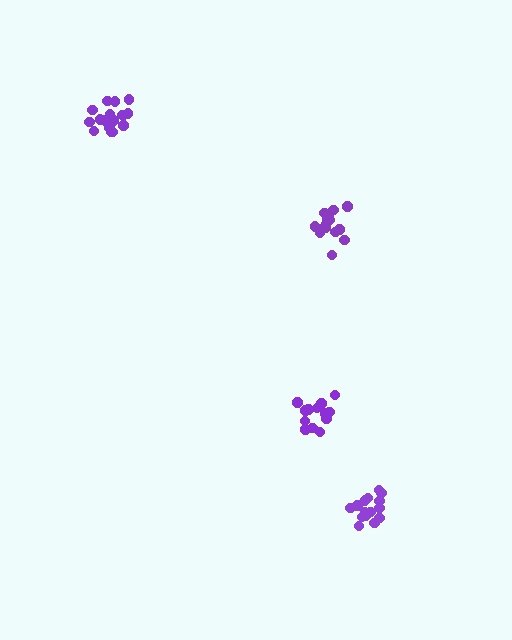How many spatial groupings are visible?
There are 4 spatial groupings.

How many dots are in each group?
Group 1: 14 dots, Group 2: 19 dots, Group 3: 16 dots, Group 4: 15 dots (64 total).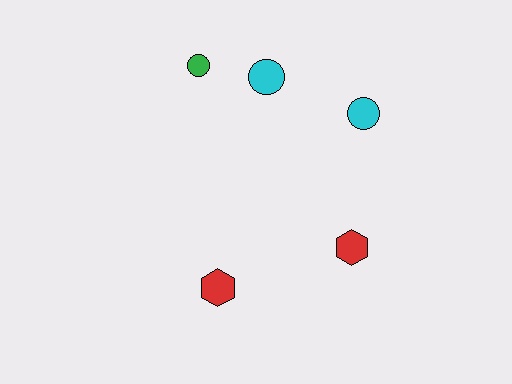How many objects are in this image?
There are 5 objects.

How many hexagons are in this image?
There are 2 hexagons.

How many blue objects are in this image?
There are no blue objects.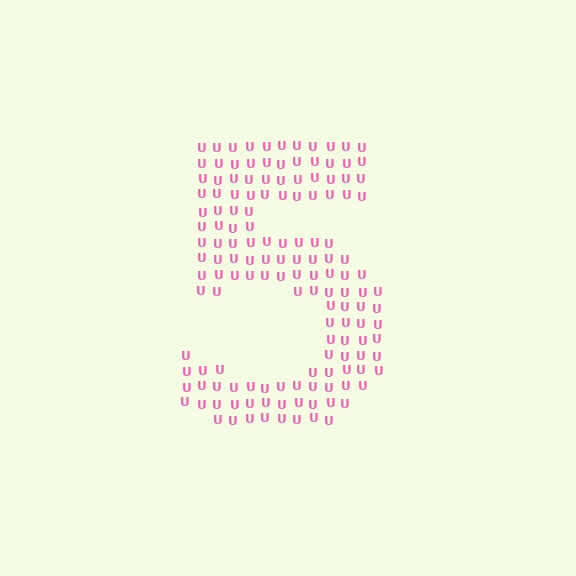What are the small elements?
The small elements are letter U's.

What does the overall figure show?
The overall figure shows the digit 5.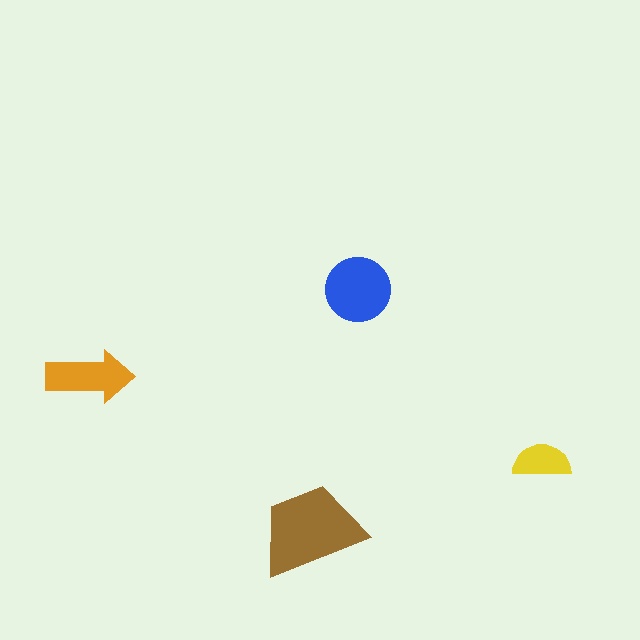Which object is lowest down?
The brown trapezoid is bottommost.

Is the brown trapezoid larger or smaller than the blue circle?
Larger.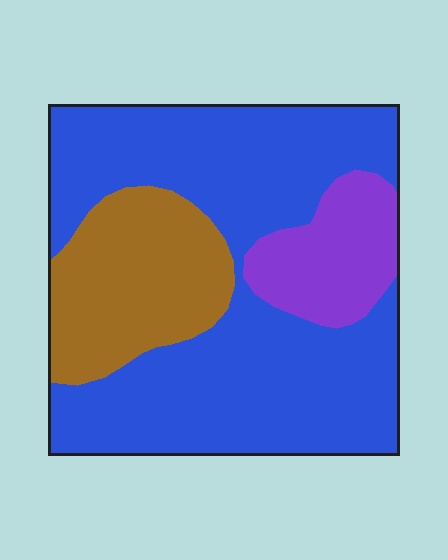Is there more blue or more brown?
Blue.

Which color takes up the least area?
Purple, at roughly 15%.